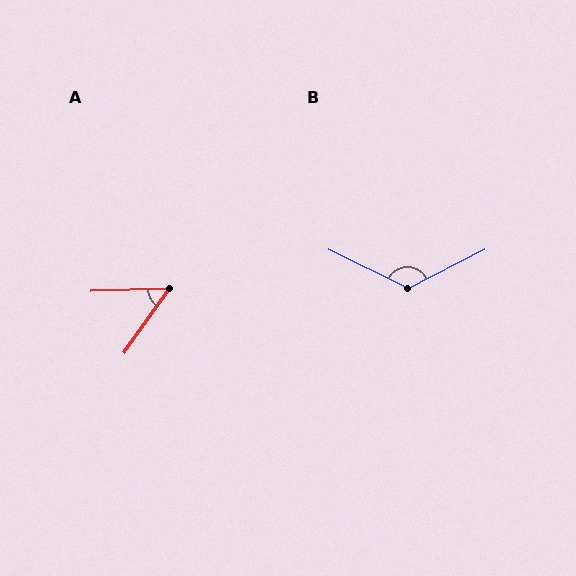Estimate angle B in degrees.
Approximately 127 degrees.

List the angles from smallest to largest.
A (53°), B (127°).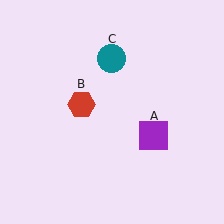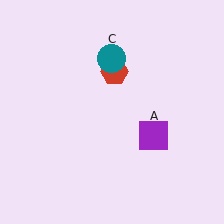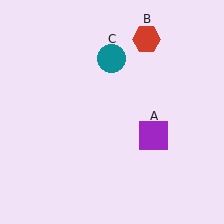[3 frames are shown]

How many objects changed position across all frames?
1 object changed position: red hexagon (object B).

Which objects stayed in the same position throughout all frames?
Purple square (object A) and teal circle (object C) remained stationary.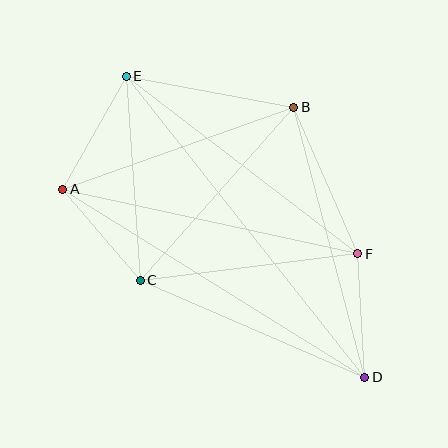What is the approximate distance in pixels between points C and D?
The distance between C and D is approximately 245 pixels.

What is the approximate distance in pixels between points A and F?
The distance between A and F is approximately 302 pixels.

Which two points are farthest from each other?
Points D and E are farthest from each other.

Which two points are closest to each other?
Points A and C are closest to each other.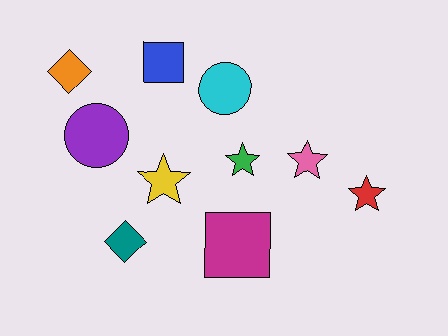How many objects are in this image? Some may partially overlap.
There are 10 objects.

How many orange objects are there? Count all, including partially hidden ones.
There is 1 orange object.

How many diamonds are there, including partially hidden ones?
There are 2 diamonds.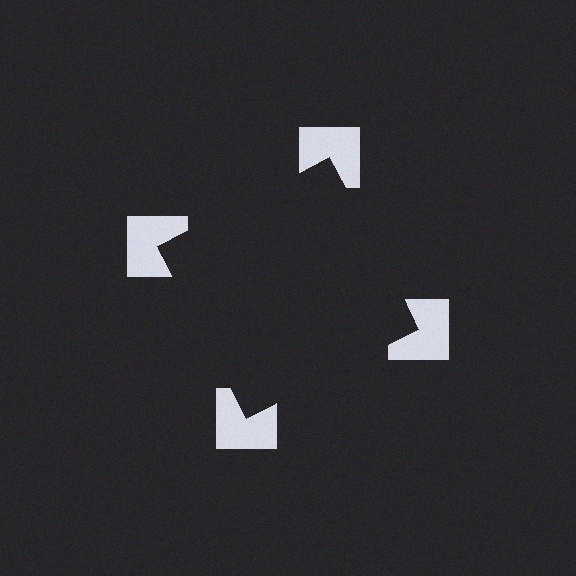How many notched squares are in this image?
There are 4 — one at each vertex of the illusory square.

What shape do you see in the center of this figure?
An illusory square — its edges are inferred from the aligned wedge cuts in the notched squares, not physically drawn.